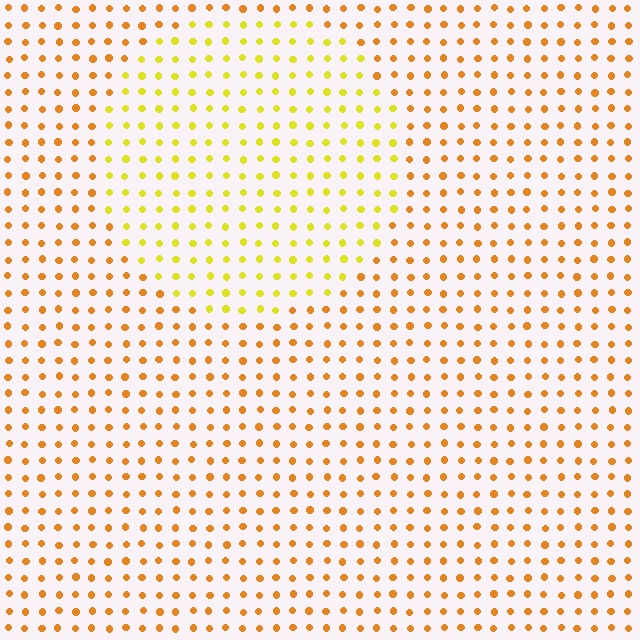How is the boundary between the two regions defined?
The boundary is defined purely by a slight shift in hue (about 31 degrees). Spacing, size, and orientation are identical on both sides.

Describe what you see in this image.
The image is filled with small orange elements in a uniform arrangement. A circle-shaped region is visible where the elements are tinted to a slightly different hue, forming a subtle color boundary.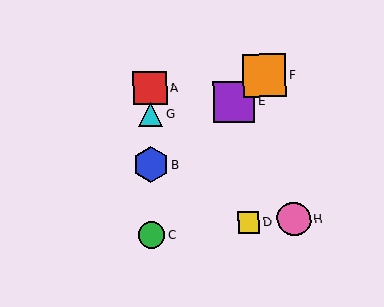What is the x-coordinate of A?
Object A is at x≈150.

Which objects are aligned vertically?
Objects A, B, C, G are aligned vertically.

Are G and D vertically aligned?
No, G is at x≈150 and D is at x≈249.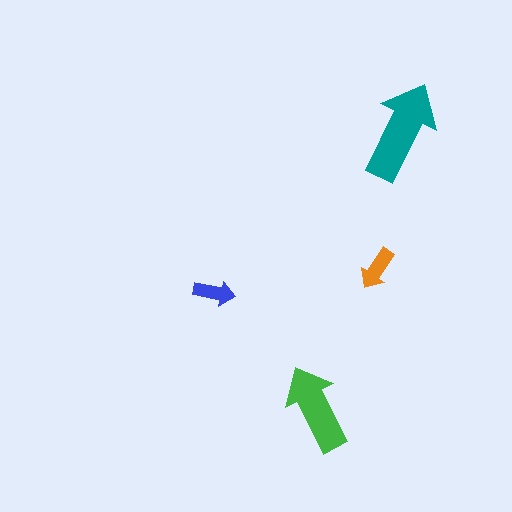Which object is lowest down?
The green arrow is bottommost.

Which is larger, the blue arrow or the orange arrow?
The orange one.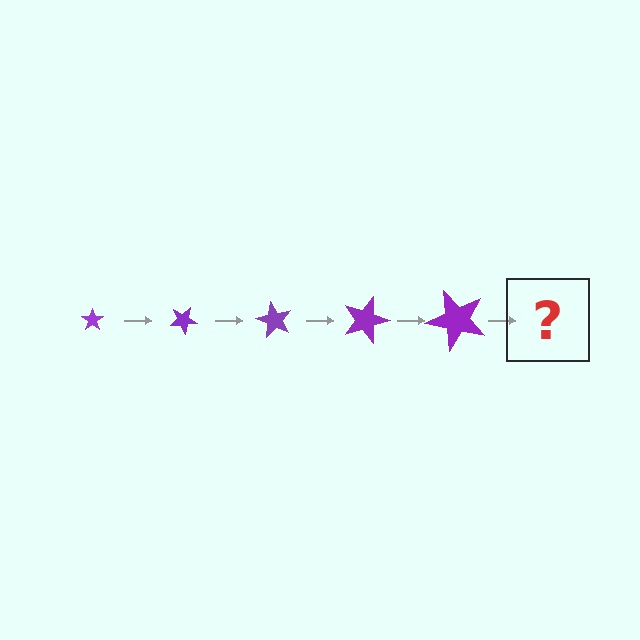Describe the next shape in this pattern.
It should be a star, larger than the previous one and rotated 150 degrees from the start.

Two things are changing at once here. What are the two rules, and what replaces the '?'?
The two rules are that the star grows larger each step and it rotates 30 degrees each step. The '?' should be a star, larger than the previous one and rotated 150 degrees from the start.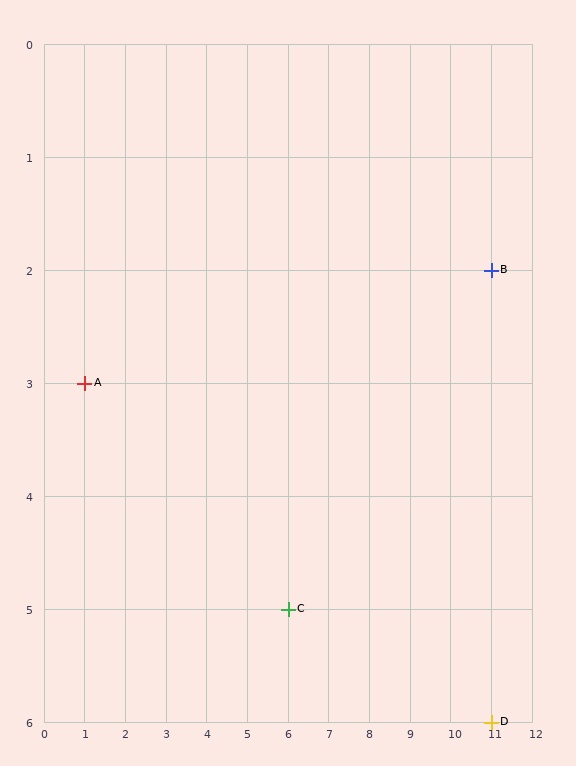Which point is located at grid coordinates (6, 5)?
Point C is at (6, 5).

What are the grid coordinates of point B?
Point B is at grid coordinates (11, 2).